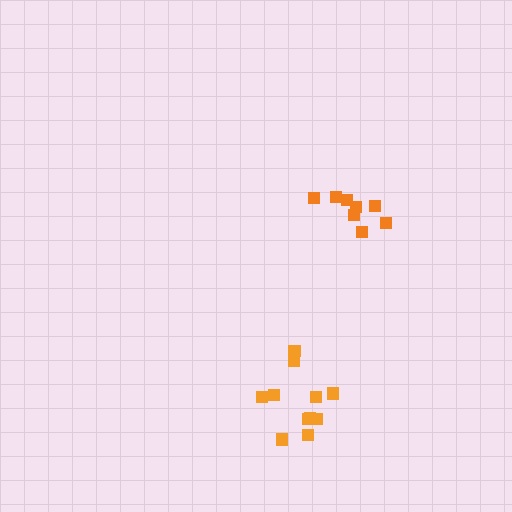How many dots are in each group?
Group 1: 8 dots, Group 2: 11 dots (19 total).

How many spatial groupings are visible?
There are 2 spatial groupings.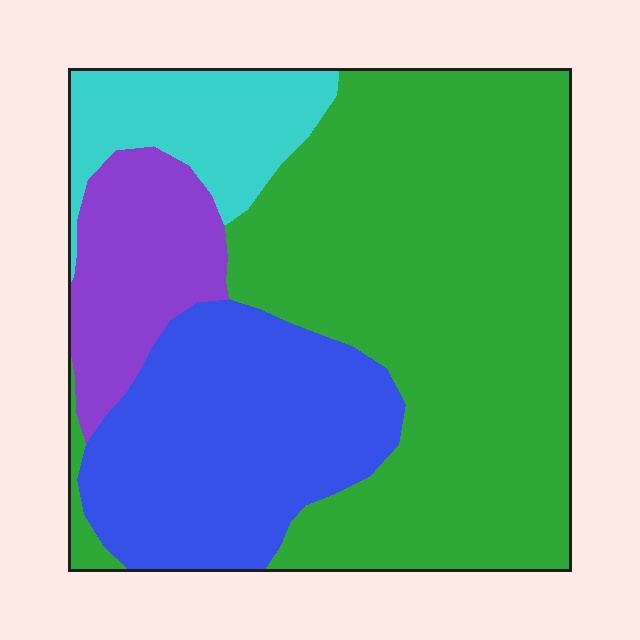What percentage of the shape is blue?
Blue takes up less than a quarter of the shape.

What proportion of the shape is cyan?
Cyan covers roughly 10% of the shape.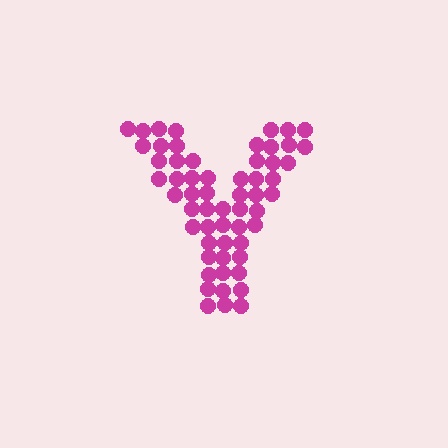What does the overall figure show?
The overall figure shows the letter Y.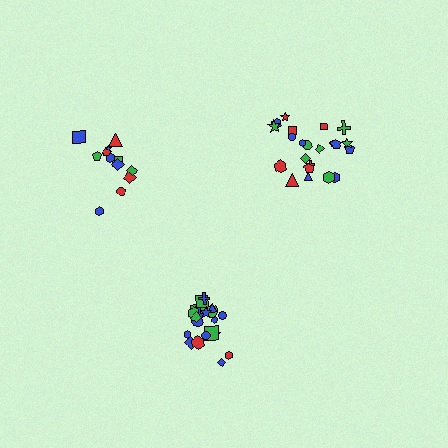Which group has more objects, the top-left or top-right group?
The top-right group.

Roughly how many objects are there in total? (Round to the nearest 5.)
Roughly 55 objects in total.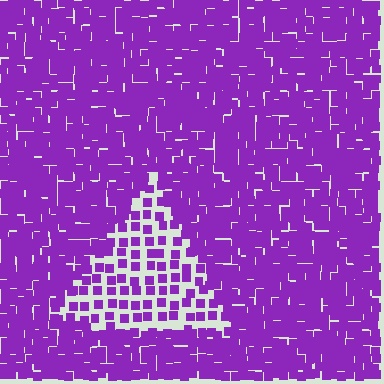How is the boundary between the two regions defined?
The boundary is defined by a change in element density (approximately 2.5x ratio). All elements are the same color, size, and shape.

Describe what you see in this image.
The image contains small purple elements arranged at two different densities. A triangle-shaped region is visible where the elements are less densely packed than the surrounding area.